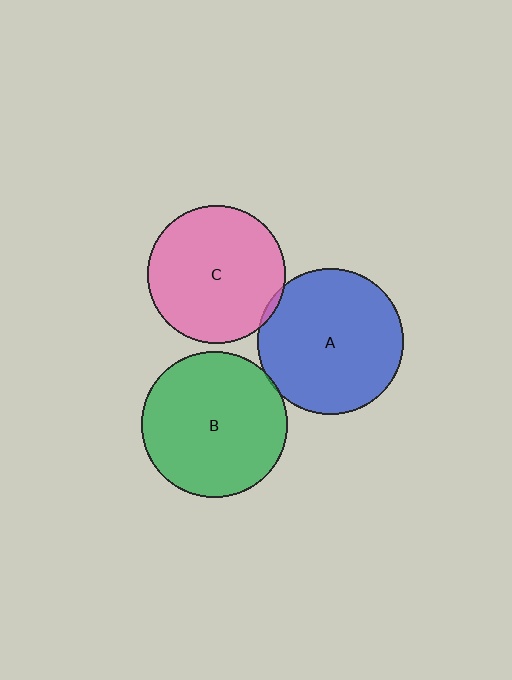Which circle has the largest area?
Circle A (blue).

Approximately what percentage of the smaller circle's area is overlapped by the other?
Approximately 5%.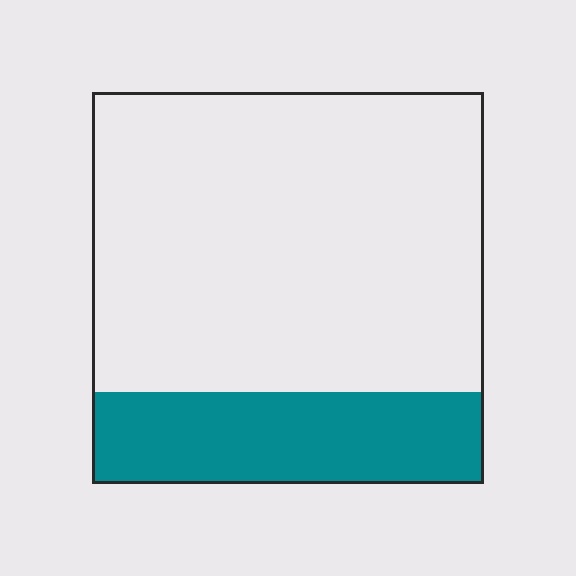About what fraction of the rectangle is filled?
About one quarter (1/4).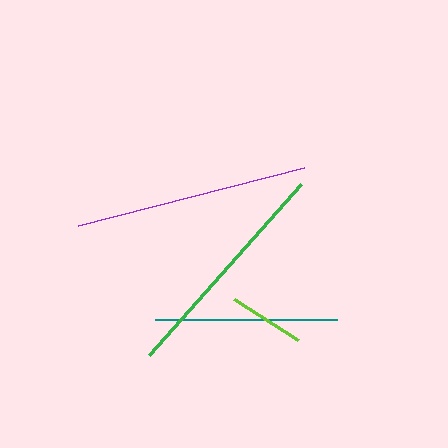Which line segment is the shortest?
The lime line is the shortest at approximately 76 pixels.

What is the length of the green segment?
The green segment is approximately 228 pixels long.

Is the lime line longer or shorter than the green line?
The green line is longer than the lime line.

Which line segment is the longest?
The purple line is the longest at approximately 233 pixels.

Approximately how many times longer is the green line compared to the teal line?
The green line is approximately 1.3 times the length of the teal line.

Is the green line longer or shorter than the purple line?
The purple line is longer than the green line.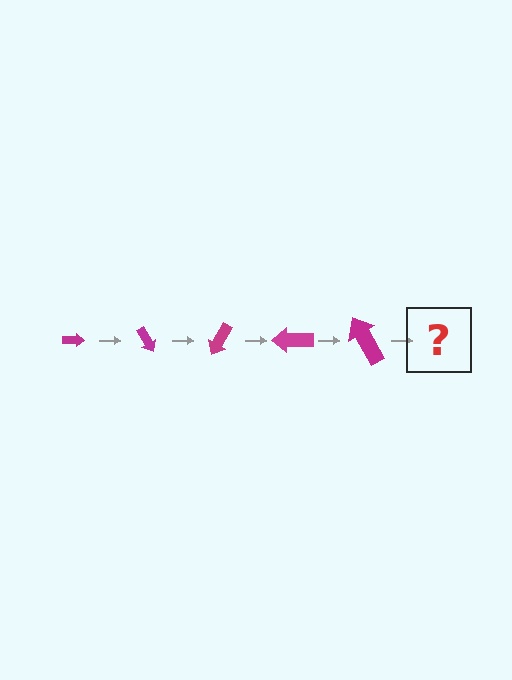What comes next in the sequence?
The next element should be an arrow, larger than the previous one and rotated 300 degrees from the start.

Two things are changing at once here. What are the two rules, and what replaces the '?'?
The two rules are that the arrow grows larger each step and it rotates 60 degrees each step. The '?' should be an arrow, larger than the previous one and rotated 300 degrees from the start.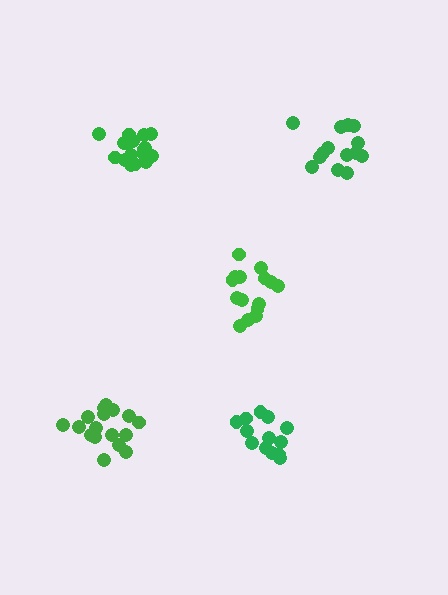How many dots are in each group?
Group 1: 17 dots, Group 2: 15 dots, Group 3: 14 dots, Group 4: 13 dots, Group 5: 17 dots (76 total).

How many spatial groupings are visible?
There are 5 spatial groupings.